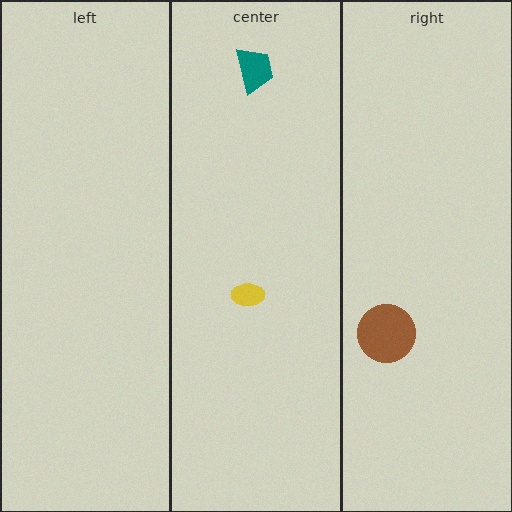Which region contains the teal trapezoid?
The center region.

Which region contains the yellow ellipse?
The center region.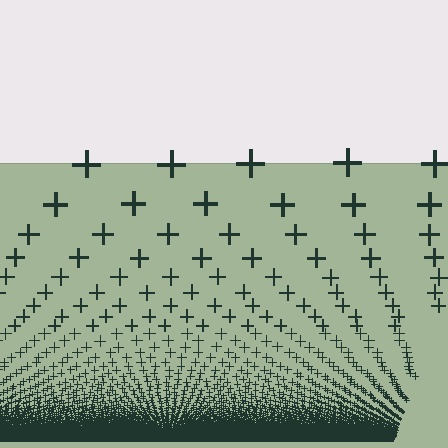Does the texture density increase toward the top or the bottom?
Density increases toward the bottom.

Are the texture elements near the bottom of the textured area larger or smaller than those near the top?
Smaller. The gradient is inverted — elements near the bottom are smaller and denser.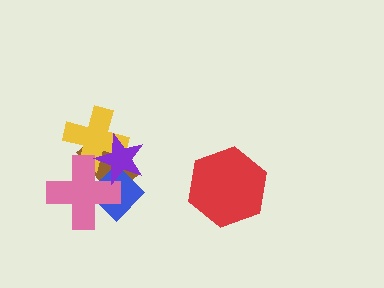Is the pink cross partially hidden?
Yes, it is partially covered by another shape.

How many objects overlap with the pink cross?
4 objects overlap with the pink cross.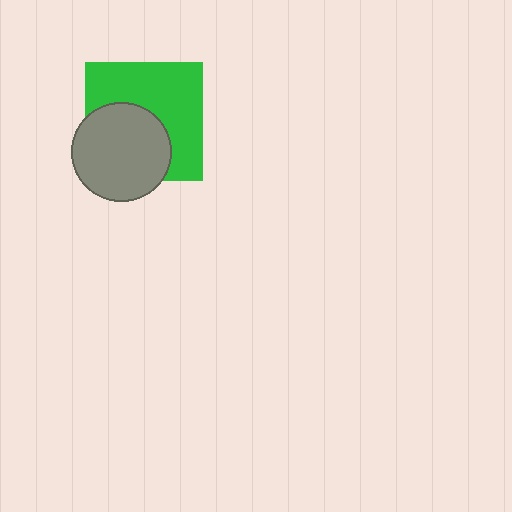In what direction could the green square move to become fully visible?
The green square could move toward the upper-right. That would shift it out from behind the gray circle entirely.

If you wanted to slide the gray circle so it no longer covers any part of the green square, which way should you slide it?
Slide it toward the lower-left — that is the most direct way to separate the two shapes.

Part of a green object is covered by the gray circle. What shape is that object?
It is a square.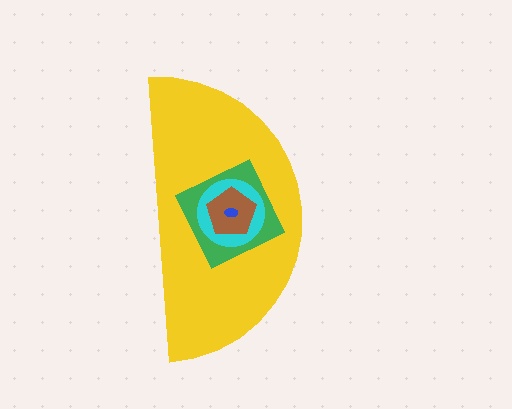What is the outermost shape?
The yellow semicircle.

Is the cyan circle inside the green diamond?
Yes.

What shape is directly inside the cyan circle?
The brown pentagon.